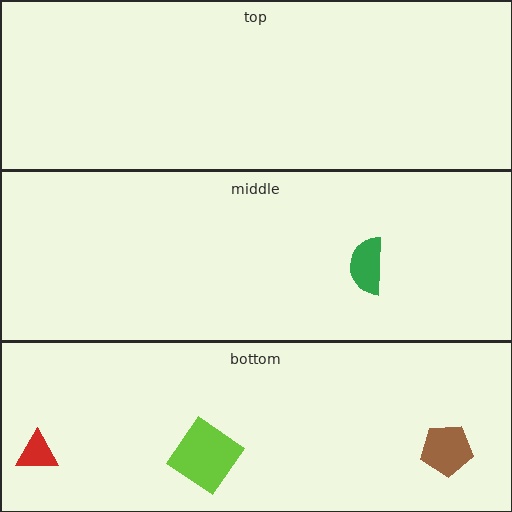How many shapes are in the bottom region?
3.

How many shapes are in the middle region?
1.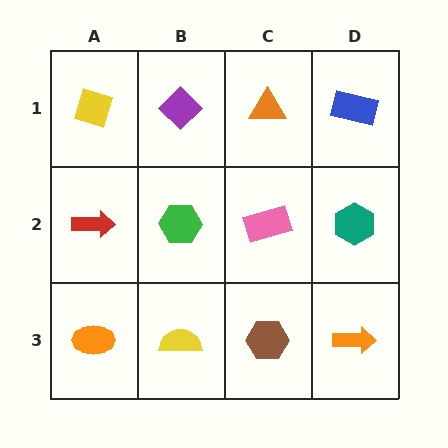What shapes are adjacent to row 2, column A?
A yellow diamond (row 1, column A), an orange ellipse (row 3, column A), a green hexagon (row 2, column B).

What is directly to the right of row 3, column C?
An orange arrow.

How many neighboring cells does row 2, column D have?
3.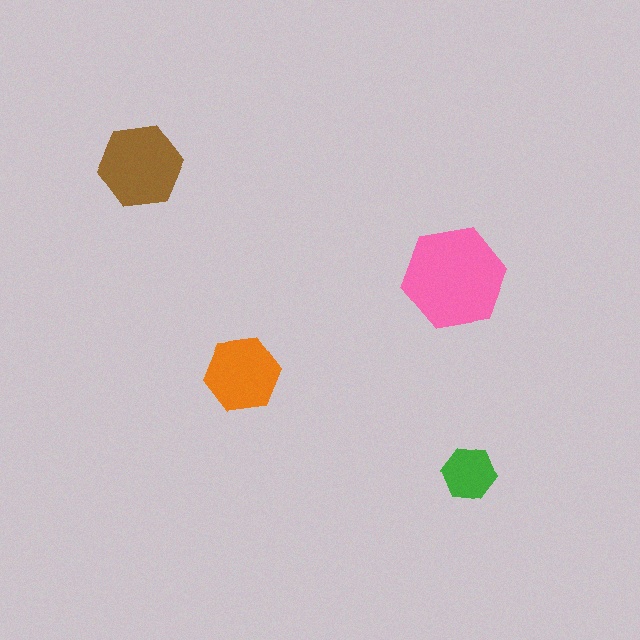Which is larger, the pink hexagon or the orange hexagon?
The pink one.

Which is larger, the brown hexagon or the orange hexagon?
The brown one.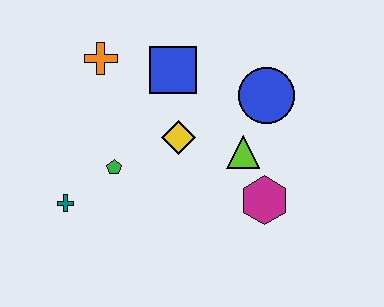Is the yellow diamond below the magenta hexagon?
No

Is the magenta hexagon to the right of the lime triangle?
Yes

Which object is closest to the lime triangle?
The magenta hexagon is closest to the lime triangle.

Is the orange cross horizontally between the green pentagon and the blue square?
No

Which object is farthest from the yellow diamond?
The teal cross is farthest from the yellow diamond.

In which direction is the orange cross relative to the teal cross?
The orange cross is above the teal cross.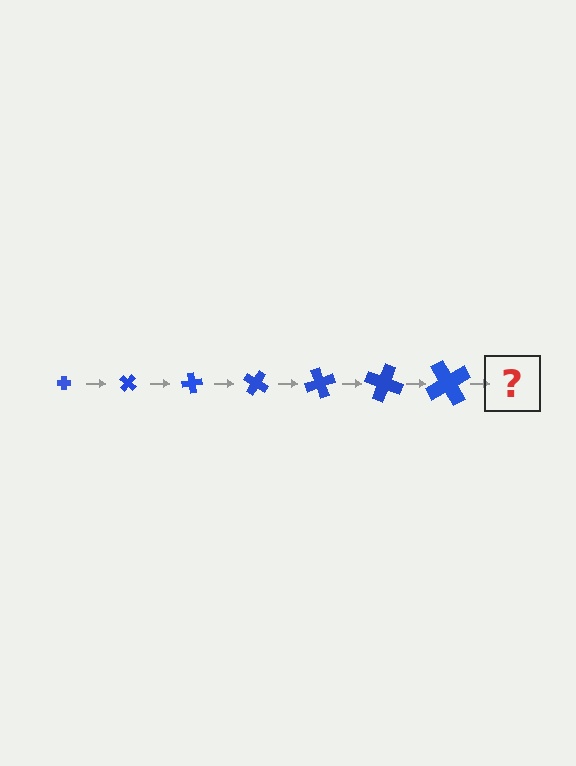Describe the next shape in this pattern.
It should be a cross, larger than the previous one and rotated 280 degrees from the start.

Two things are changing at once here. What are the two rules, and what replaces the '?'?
The two rules are that the cross grows larger each step and it rotates 40 degrees each step. The '?' should be a cross, larger than the previous one and rotated 280 degrees from the start.